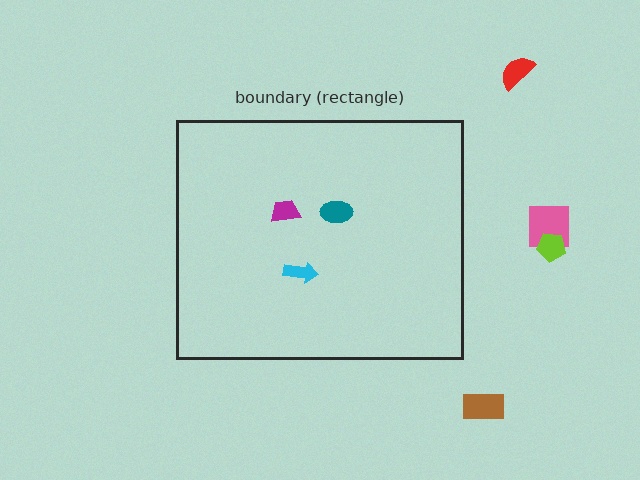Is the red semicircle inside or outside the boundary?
Outside.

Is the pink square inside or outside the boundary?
Outside.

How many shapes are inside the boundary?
3 inside, 4 outside.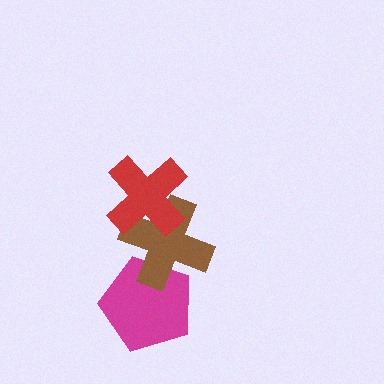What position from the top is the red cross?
The red cross is 1st from the top.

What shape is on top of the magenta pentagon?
The brown cross is on top of the magenta pentagon.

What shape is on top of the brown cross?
The red cross is on top of the brown cross.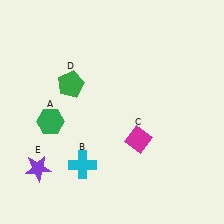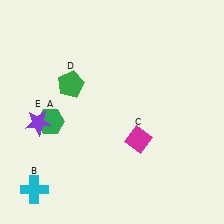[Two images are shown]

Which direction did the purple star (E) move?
The purple star (E) moved up.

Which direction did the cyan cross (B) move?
The cyan cross (B) moved left.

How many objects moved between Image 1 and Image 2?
2 objects moved between the two images.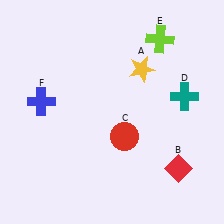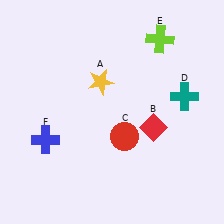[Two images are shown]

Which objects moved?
The objects that moved are: the yellow star (A), the red diamond (B), the blue cross (F).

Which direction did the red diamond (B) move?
The red diamond (B) moved up.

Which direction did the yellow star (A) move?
The yellow star (A) moved left.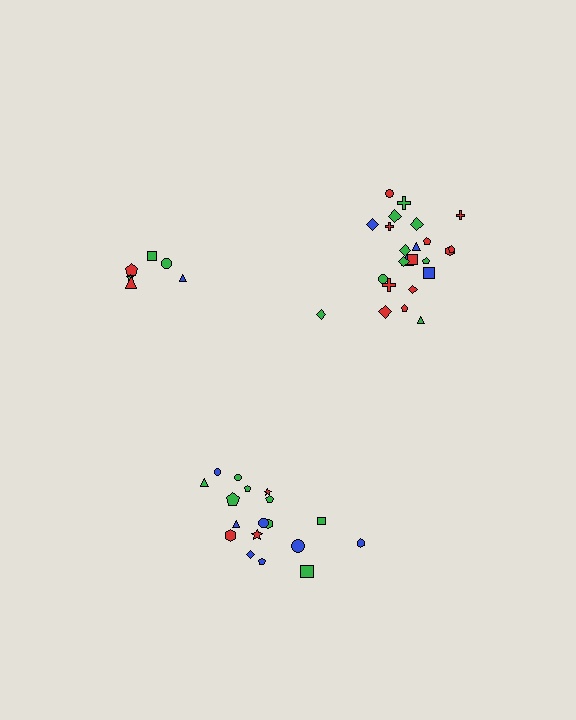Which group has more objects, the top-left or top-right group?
The top-right group.